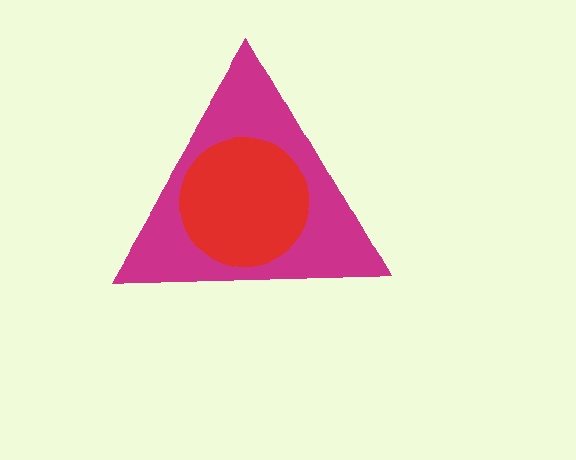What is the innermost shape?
The red circle.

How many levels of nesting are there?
2.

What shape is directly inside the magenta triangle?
The red circle.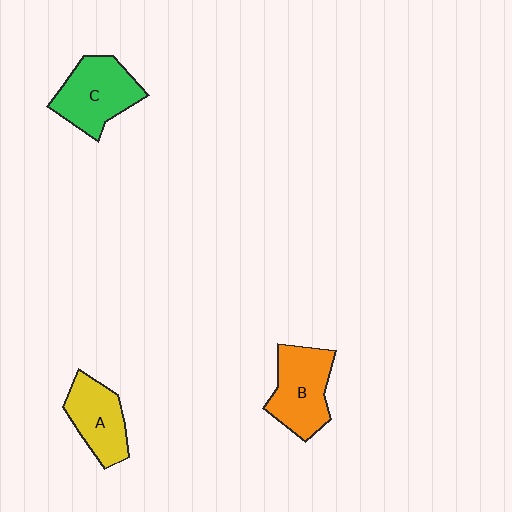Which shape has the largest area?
Shape C (green).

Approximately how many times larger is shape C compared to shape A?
Approximately 1.2 times.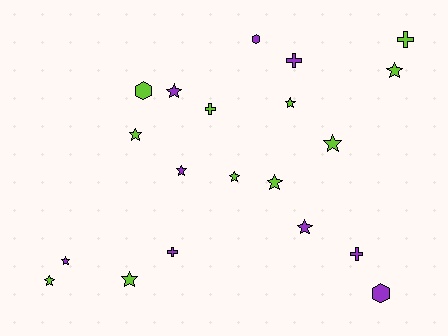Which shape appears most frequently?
Star, with 12 objects.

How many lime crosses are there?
There are 2 lime crosses.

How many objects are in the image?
There are 20 objects.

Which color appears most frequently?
Lime, with 11 objects.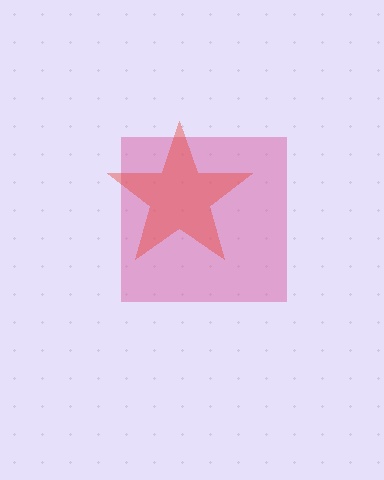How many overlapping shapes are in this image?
There are 2 overlapping shapes in the image.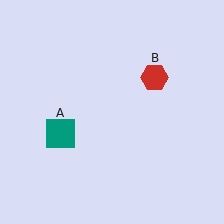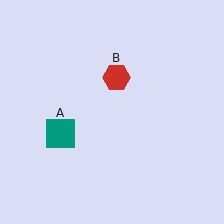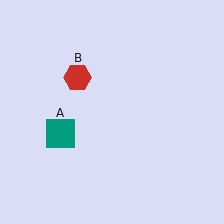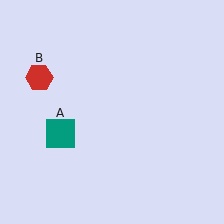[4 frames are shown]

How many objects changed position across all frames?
1 object changed position: red hexagon (object B).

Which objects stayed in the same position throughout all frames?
Teal square (object A) remained stationary.